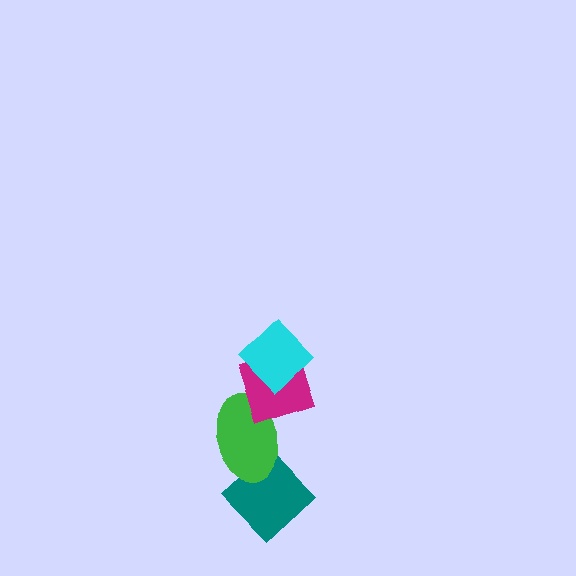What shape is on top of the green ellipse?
The magenta diamond is on top of the green ellipse.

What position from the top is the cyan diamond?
The cyan diamond is 1st from the top.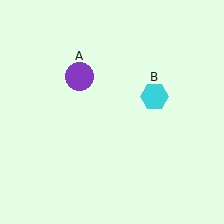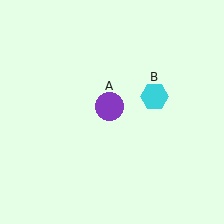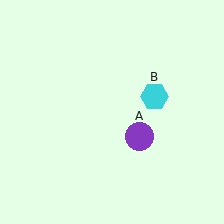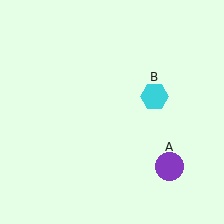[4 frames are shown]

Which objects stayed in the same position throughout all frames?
Cyan hexagon (object B) remained stationary.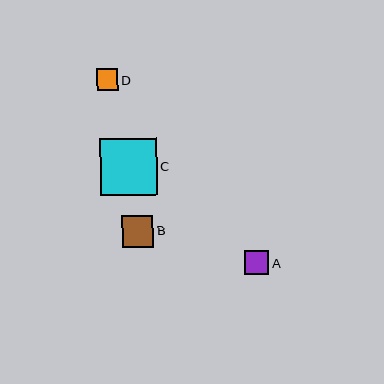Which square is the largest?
Square C is the largest with a size of approximately 57 pixels.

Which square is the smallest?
Square D is the smallest with a size of approximately 22 pixels.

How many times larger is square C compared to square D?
Square C is approximately 2.6 times the size of square D.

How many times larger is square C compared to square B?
Square C is approximately 1.8 times the size of square B.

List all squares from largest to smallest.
From largest to smallest: C, B, A, D.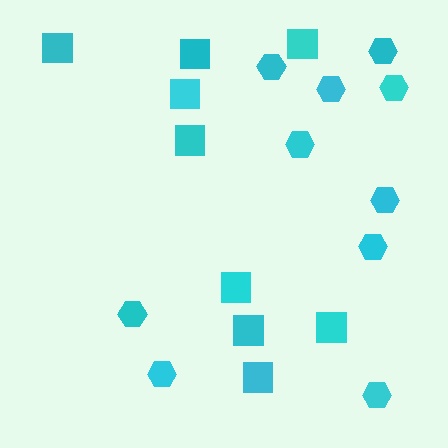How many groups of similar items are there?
There are 2 groups: one group of squares (9) and one group of hexagons (10).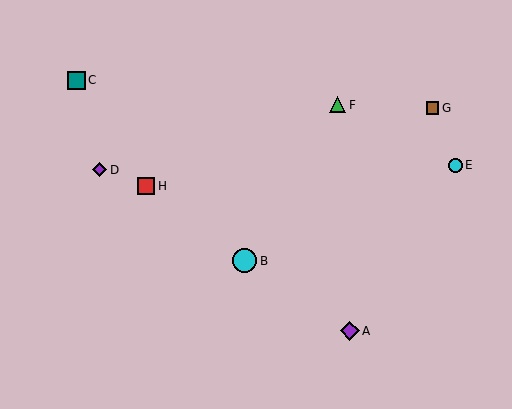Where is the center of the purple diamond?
The center of the purple diamond is at (100, 170).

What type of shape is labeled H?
Shape H is a red square.